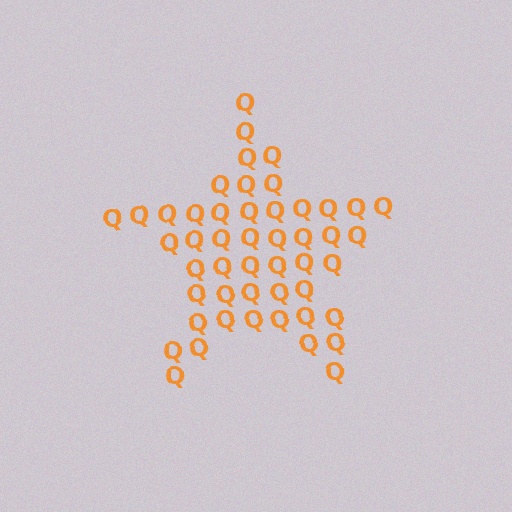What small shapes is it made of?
It is made of small letter Q's.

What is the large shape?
The large shape is a star.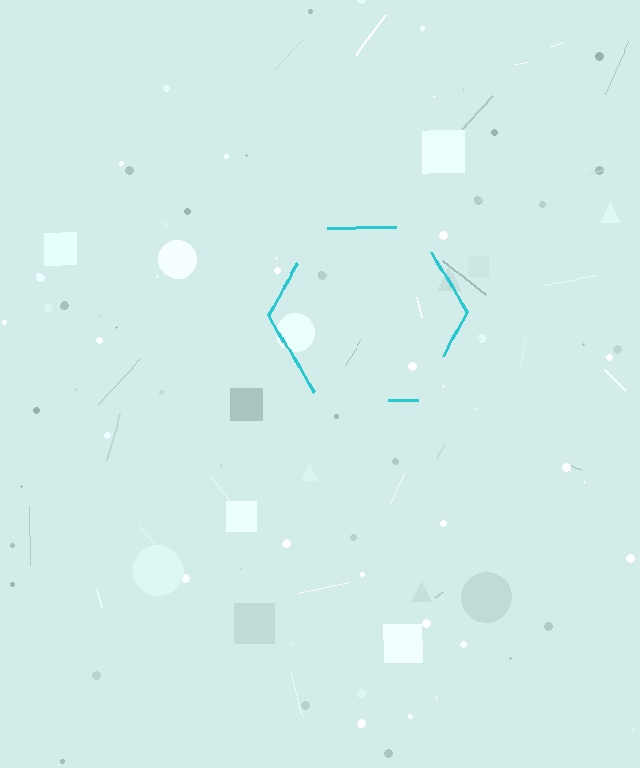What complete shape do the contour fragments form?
The contour fragments form a hexagon.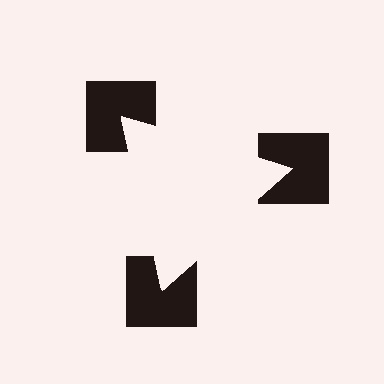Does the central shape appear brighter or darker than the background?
It typically appears slightly brighter than the background, even though no actual brightness change is drawn.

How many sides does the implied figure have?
3 sides.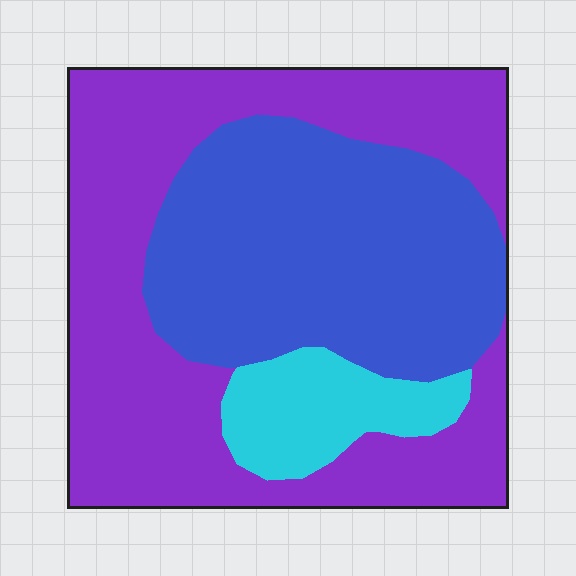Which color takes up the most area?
Purple, at roughly 50%.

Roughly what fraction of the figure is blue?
Blue covers about 40% of the figure.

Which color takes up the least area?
Cyan, at roughly 10%.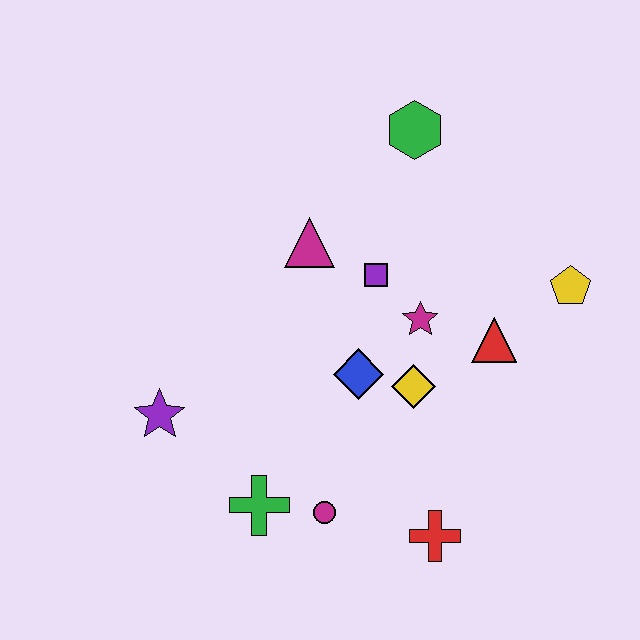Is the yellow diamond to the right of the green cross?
Yes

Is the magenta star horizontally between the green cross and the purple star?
No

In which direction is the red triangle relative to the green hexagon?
The red triangle is below the green hexagon.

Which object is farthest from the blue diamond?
The green hexagon is farthest from the blue diamond.